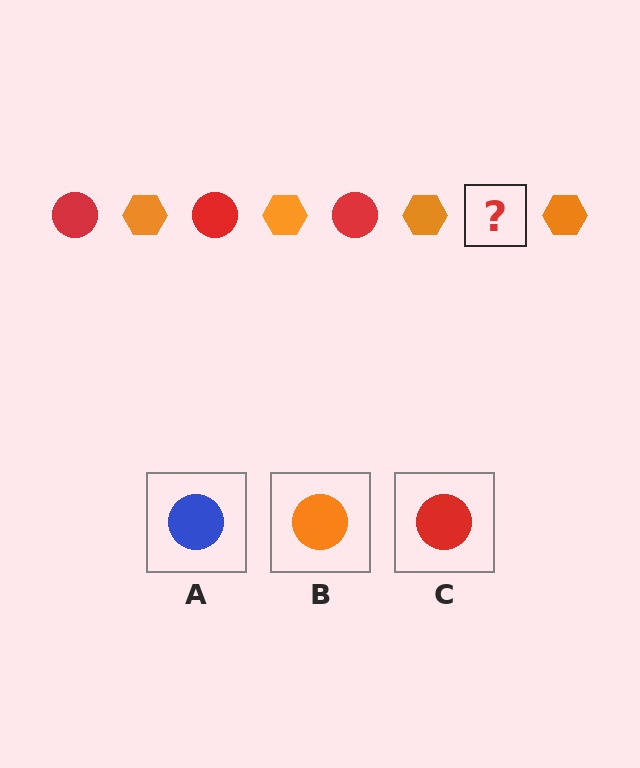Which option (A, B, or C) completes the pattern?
C.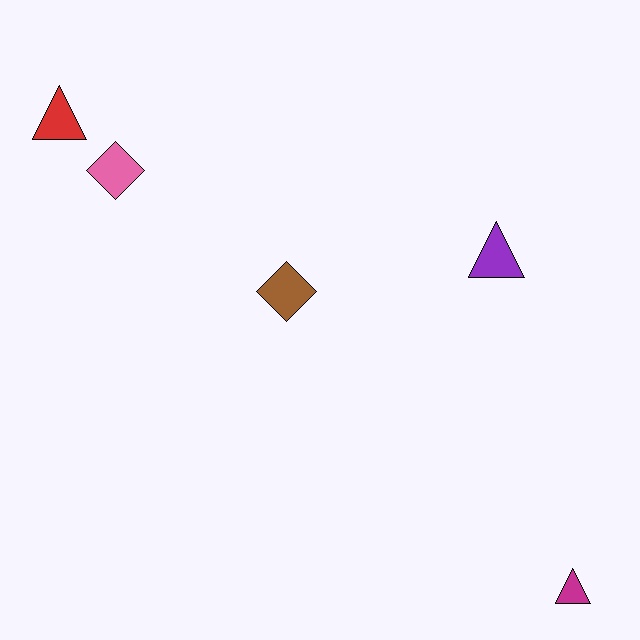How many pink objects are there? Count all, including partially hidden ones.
There is 1 pink object.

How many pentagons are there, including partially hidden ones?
There are no pentagons.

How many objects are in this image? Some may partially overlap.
There are 5 objects.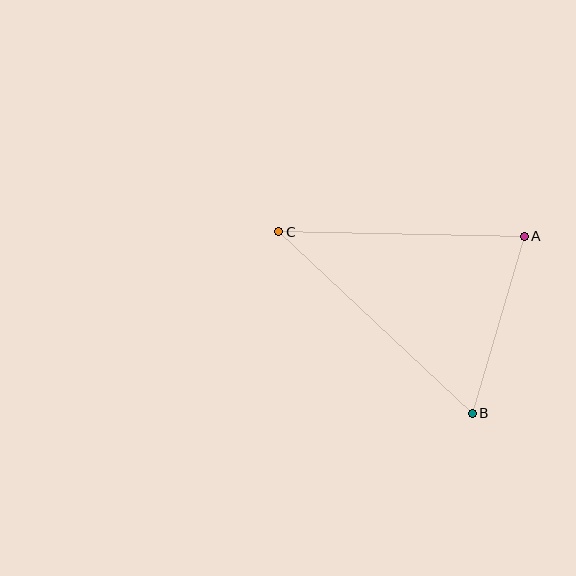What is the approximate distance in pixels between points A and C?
The distance between A and C is approximately 246 pixels.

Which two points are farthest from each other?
Points B and C are farthest from each other.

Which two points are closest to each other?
Points A and B are closest to each other.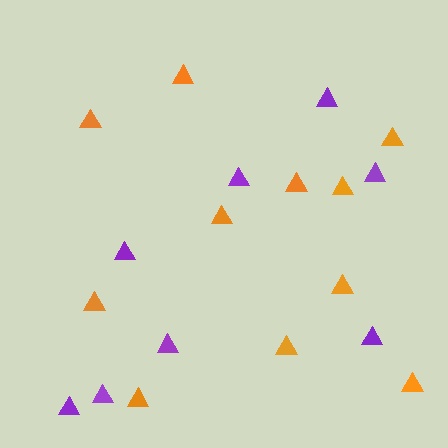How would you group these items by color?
There are 2 groups: one group of orange triangles (11) and one group of purple triangles (8).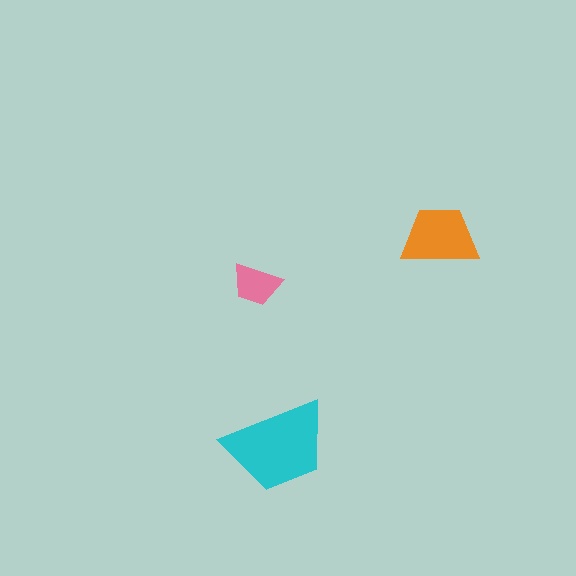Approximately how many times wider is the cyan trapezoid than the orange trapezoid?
About 1.5 times wider.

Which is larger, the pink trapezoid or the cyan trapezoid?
The cyan one.